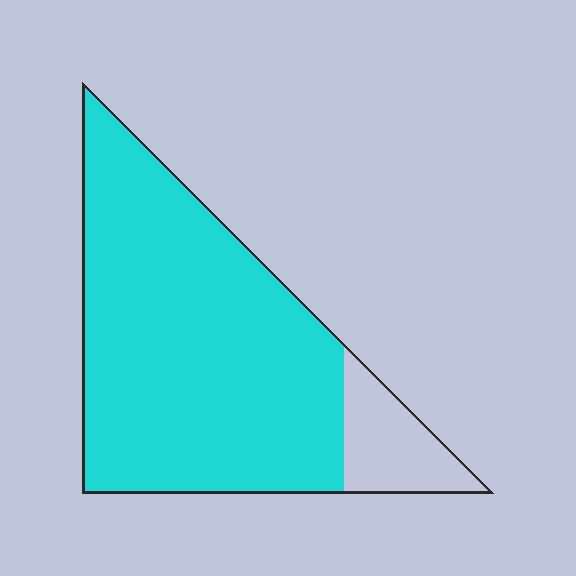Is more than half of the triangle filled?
Yes.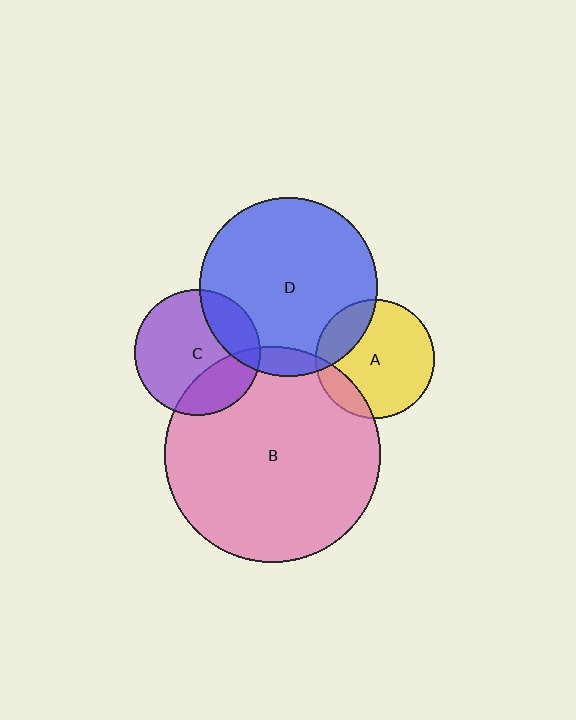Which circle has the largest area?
Circle B (pink).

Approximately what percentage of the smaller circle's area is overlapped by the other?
Approximately 20%.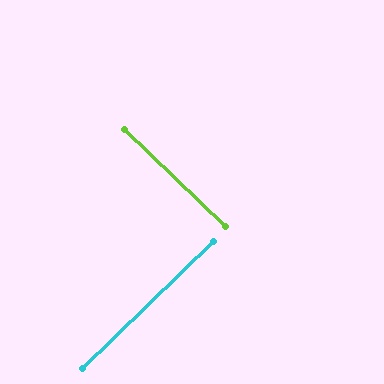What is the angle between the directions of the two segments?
Approximately 88 degrees.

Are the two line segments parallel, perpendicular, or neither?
Perpendicular — they meet at approximately 88°.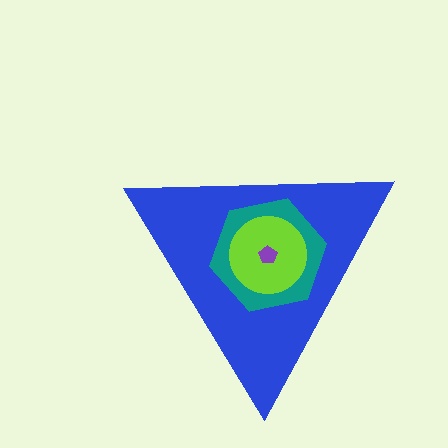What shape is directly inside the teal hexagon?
The lime circle.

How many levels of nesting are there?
4.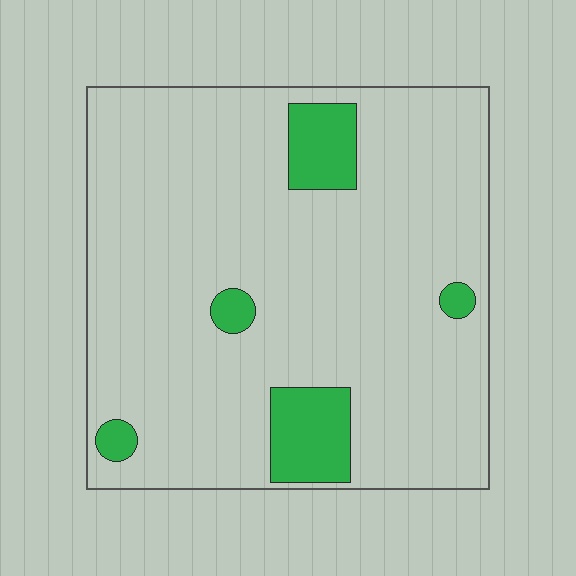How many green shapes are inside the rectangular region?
5.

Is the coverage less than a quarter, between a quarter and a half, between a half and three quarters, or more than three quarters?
Less than a quarter.